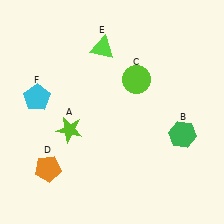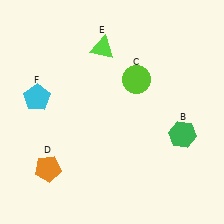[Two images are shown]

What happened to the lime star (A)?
The lime star (A) was removed in Image 2. It was in the bottom-left area of Image 1.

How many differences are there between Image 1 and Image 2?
There is 1 difference between the two images.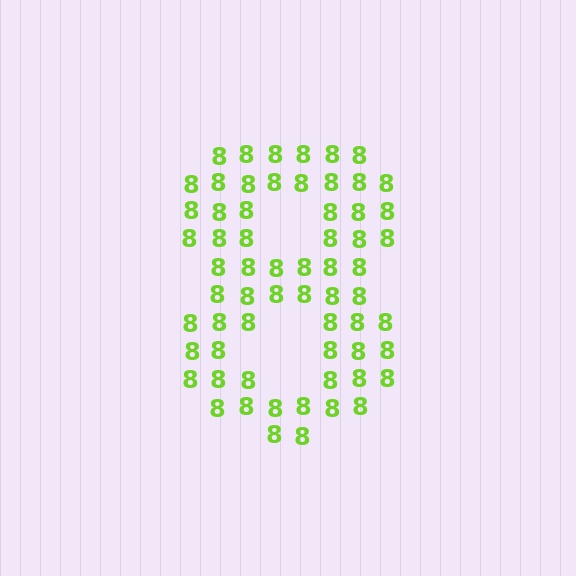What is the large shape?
The large shape is the digit 8.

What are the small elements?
The small elements are digit 8's.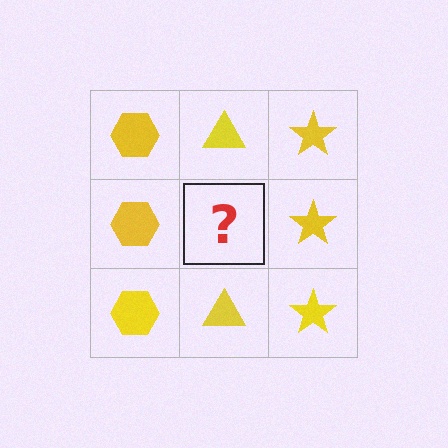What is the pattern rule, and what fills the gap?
The rule is that each column has a consistent shape. The gap should be filled with a yellow triangle.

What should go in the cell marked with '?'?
The missing cell should contain a yellow triangle.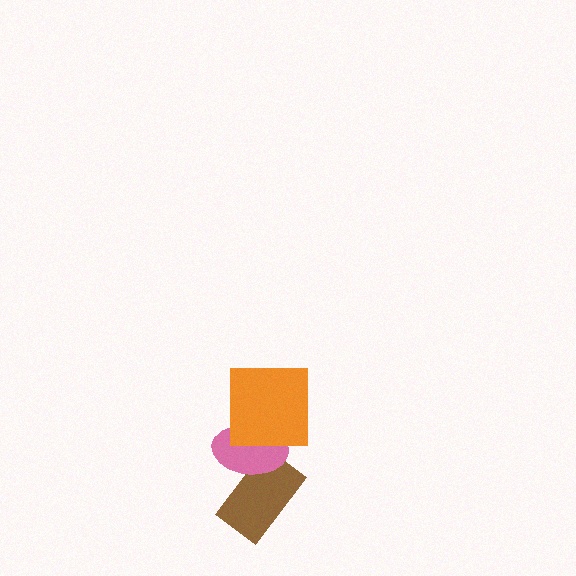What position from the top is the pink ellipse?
The pink ellipse is 2nd from the top.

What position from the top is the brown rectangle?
The brown rectangle is 3rd from the top.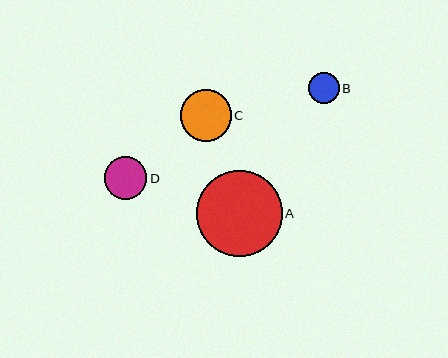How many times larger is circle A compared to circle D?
Circle A is approximately 2.0 times the size of circle D.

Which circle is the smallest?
Circle B is the smallest with a size of approximately 31 pixels.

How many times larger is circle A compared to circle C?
Circle A is approximately 1.7 times the size of circle C.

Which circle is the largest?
Circle A is the largest with a size of approximately 85 pixels.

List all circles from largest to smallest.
From largest to smallest: A, C, D, B.